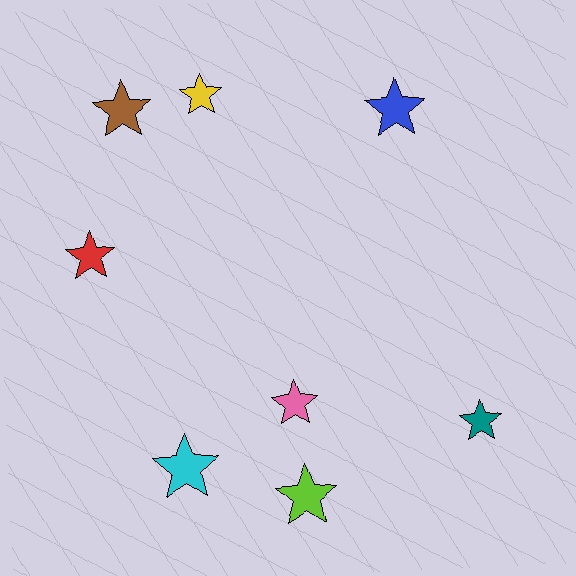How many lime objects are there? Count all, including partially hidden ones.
There is 1 lime object.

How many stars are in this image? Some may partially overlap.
There are 8 stars.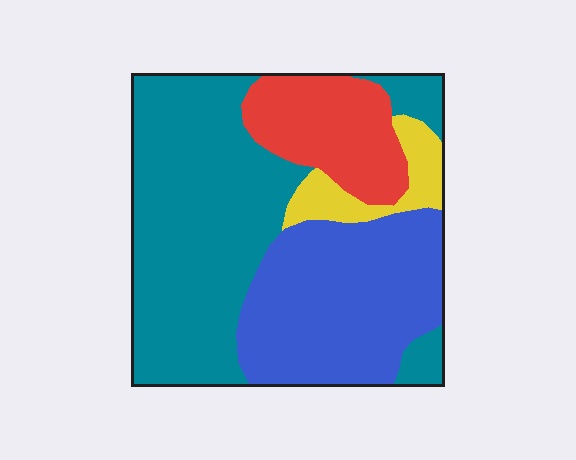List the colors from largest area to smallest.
From largest to smallest: teal, blue, red, yellow.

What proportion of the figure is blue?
Blue takes up about one third (1/3) of the figure.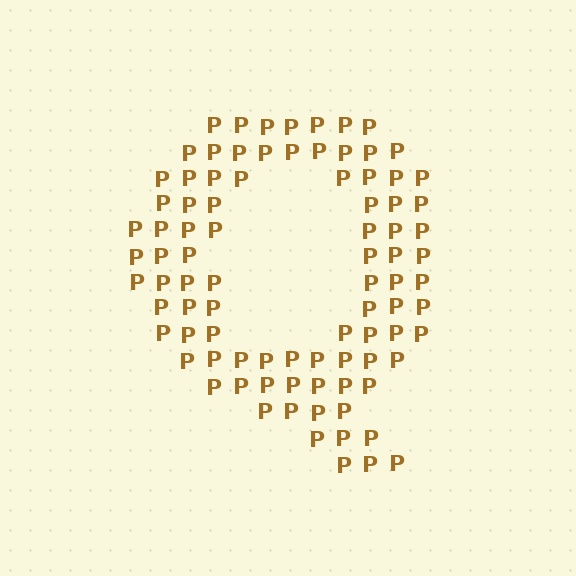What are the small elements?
The small elements are letter P's.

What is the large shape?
The large shape is the letter Q.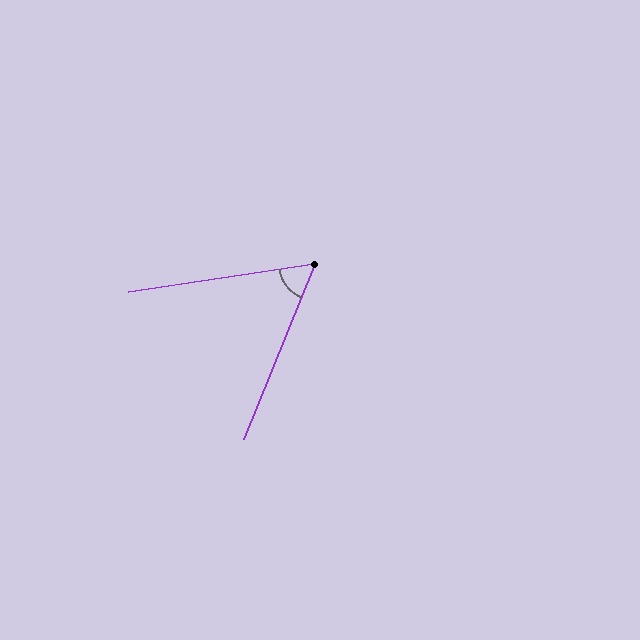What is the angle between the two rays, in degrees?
Approximately 59 degrees.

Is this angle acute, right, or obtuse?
It is acute.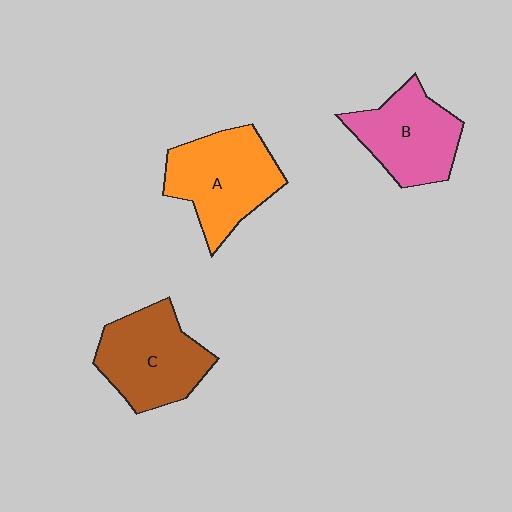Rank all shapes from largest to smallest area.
From largest to smallest: A (orange), C (brown), B (pink).